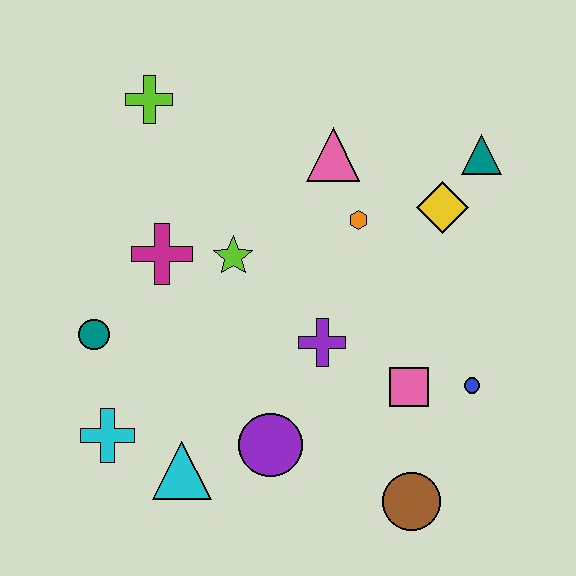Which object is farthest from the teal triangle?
The cyan cross is farthest from the teal triangle.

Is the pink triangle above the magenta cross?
Yes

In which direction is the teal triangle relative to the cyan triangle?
The teal triangle is above the cyan triangle.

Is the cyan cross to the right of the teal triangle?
No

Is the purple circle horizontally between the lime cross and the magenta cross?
No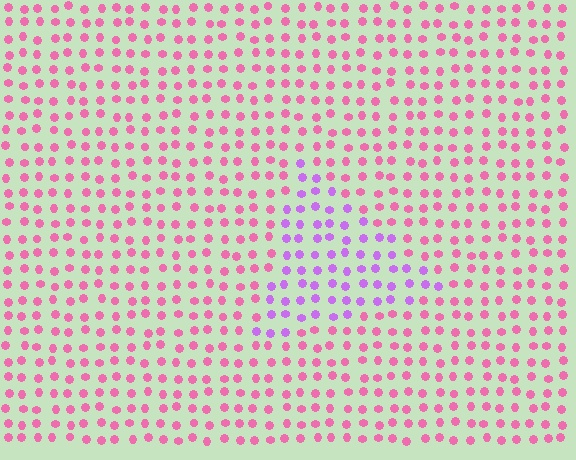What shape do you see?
I see a triangle.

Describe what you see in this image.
The image is filled with small pink elements in a uniform arrangement. A triangle-shaped region is visible where the elements are tinted to a slightly different hue, forming a subtle color boundary.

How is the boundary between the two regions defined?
The boundary is defined purely by a slight shift in hue (about 47 degrees). Spacing, size, and orientation are identical on both sides.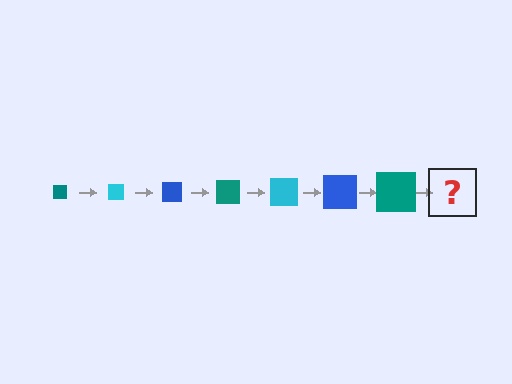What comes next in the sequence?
The next element should be a cyan square, larger than the previous one.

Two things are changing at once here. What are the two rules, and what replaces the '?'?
The two rules are that the square grows larger each step and the color cycles through teal, cyan, and blue. The '?' should be a cyan square, larger than the previous one.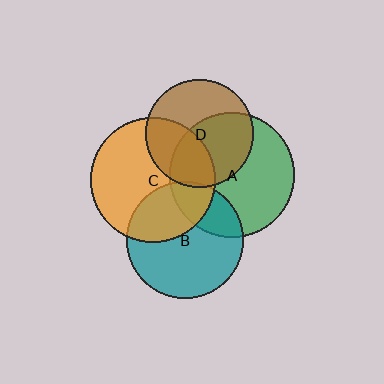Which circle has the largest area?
Circle A (green).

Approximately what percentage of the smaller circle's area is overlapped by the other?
Approximately 35%.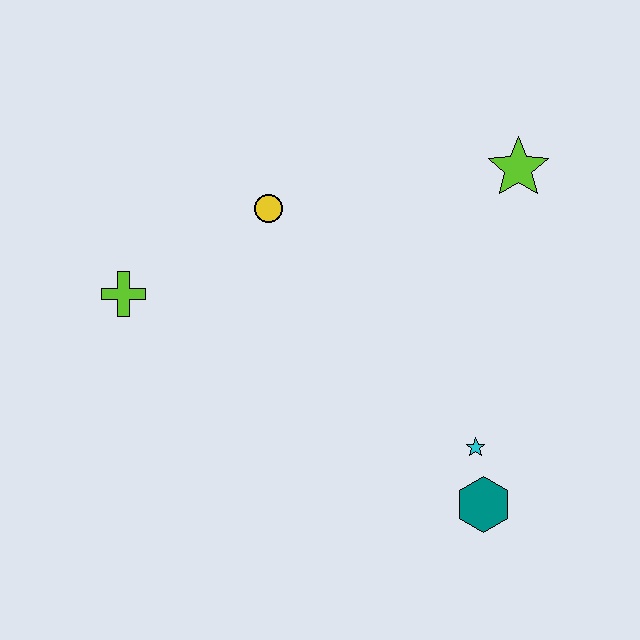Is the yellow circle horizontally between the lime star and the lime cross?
Yes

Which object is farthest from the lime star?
The lime cross is farthest from the lime star.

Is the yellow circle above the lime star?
No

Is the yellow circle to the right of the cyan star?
No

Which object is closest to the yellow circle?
The lime cross is closest to the yellow circle.